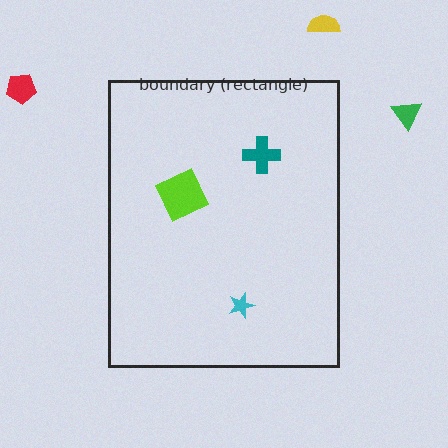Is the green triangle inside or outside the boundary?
Outside.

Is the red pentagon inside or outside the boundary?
Outside.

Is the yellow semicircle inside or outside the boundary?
Outside.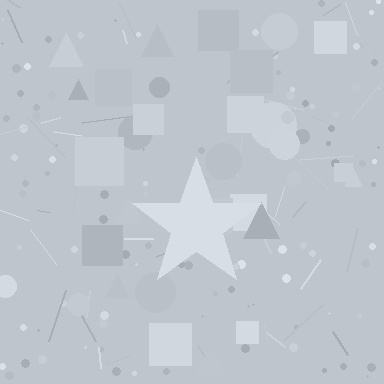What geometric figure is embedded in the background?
A star is embedded in the background.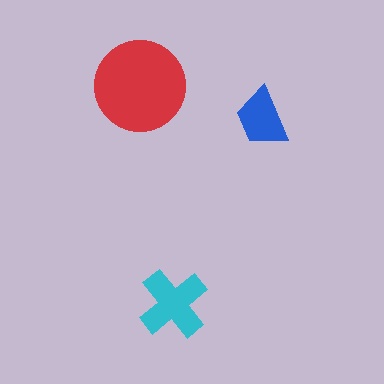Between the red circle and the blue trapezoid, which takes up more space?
The red circle.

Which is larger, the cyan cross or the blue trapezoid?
The cyan cross.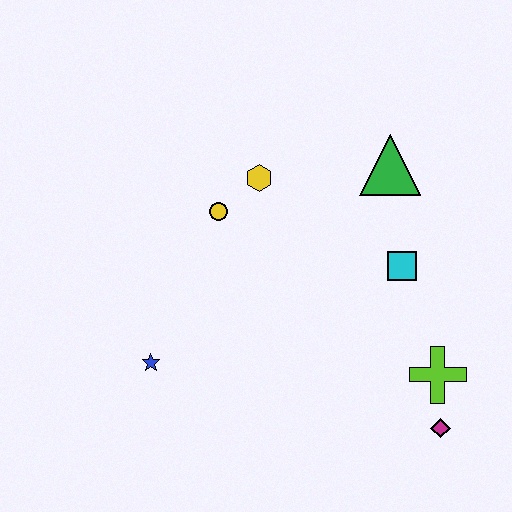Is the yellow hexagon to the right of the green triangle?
No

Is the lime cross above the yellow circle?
No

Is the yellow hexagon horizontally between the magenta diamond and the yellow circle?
Yes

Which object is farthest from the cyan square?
The blue star is farthest from the cyan square.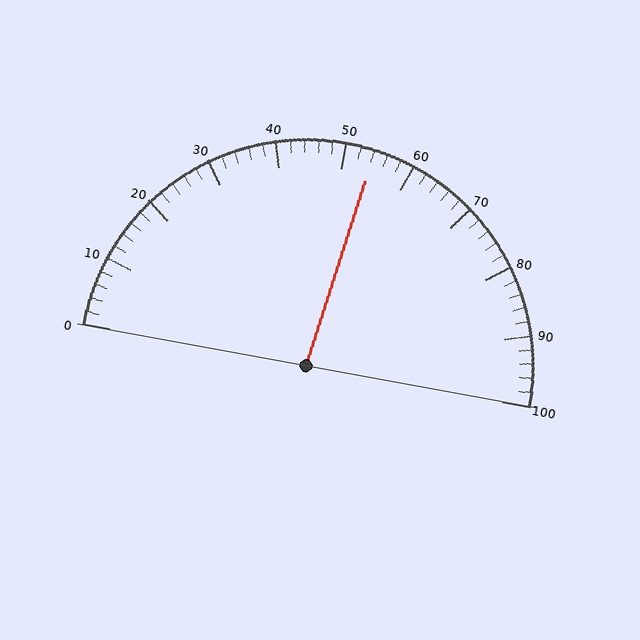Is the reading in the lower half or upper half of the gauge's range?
The reading is in the upper half of the range (0 to 100).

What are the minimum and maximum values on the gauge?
The gauge ranges from 0 to 100.